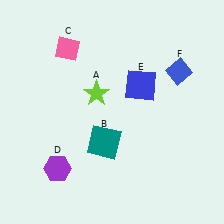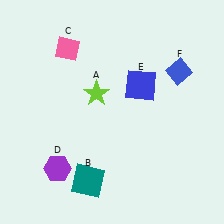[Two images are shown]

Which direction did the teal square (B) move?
The teal square (B) moved down.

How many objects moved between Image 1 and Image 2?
1 object moved between the two images.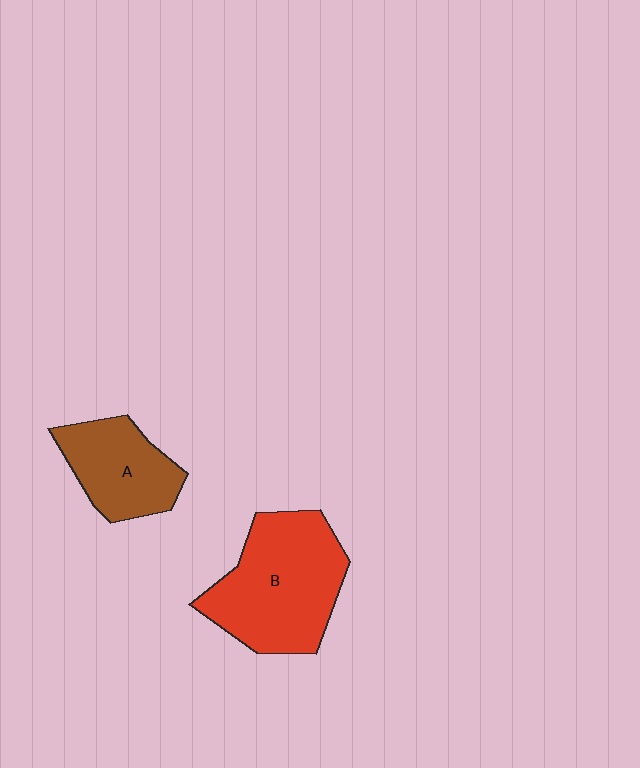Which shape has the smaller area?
Shape A (brown).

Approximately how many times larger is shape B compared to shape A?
Approximately 1.6 times.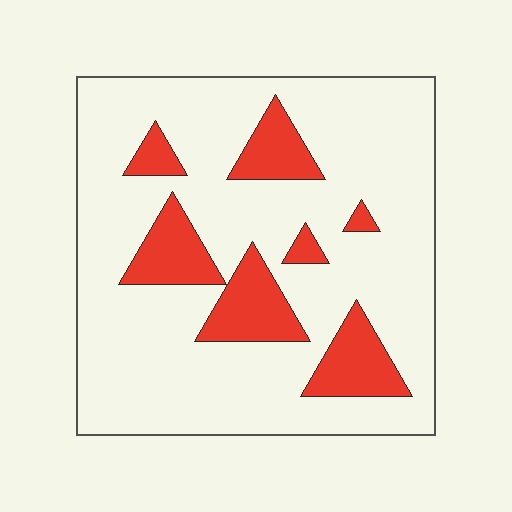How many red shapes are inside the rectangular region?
7.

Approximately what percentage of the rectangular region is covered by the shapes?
Approximately 20%.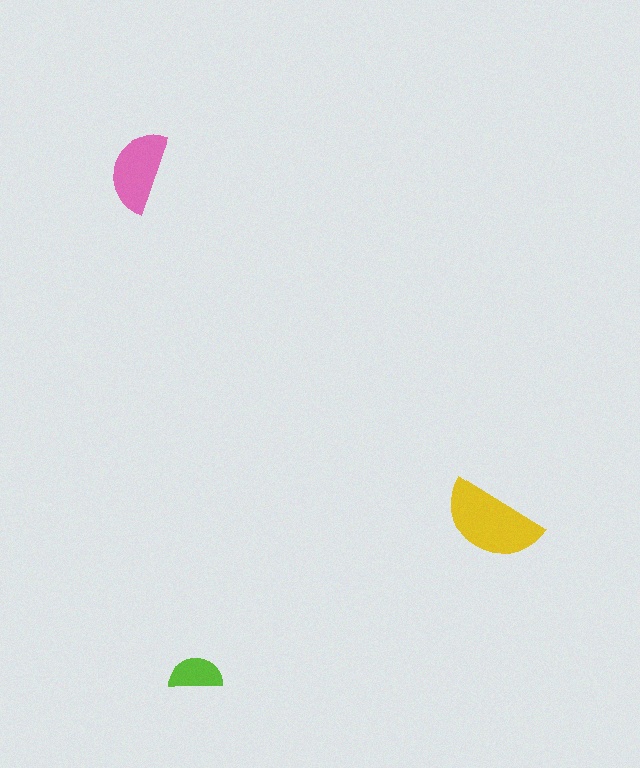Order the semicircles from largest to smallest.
the yellow one, the pink one, the lime one.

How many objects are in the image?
There are 3 objects in the image.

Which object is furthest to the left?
The pink semicircle is leftmost.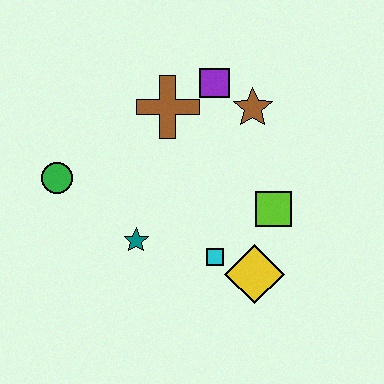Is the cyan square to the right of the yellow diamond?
No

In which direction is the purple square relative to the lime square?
The purple square is above the lime square.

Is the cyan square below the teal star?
Yes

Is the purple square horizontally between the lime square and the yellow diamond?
No